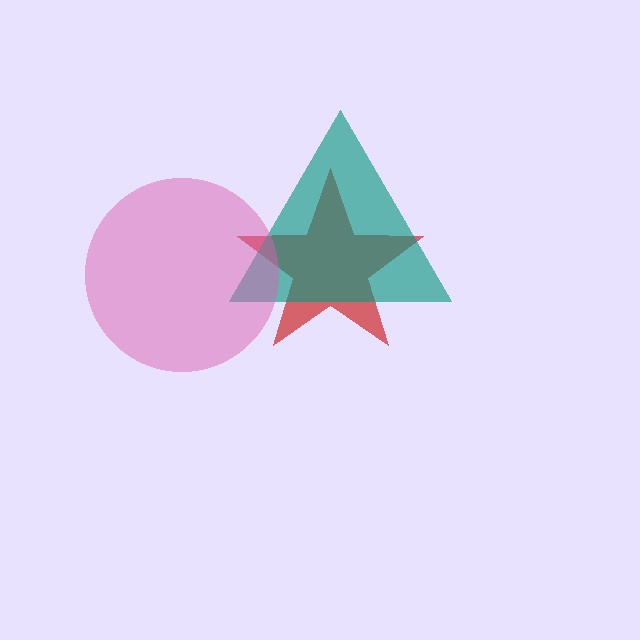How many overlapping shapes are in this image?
There are 3 overlapping shapes in the image.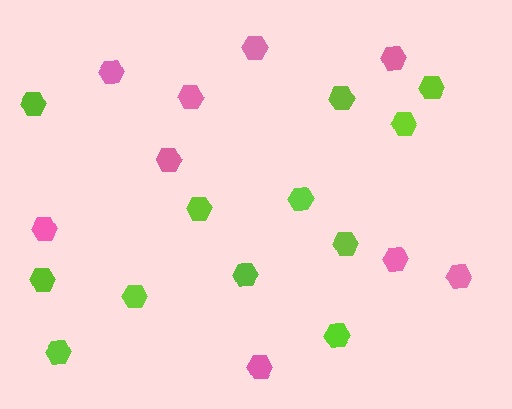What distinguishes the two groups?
There are 2 groups: one group of lime hexagons (12) and one group of pink hexagons (9).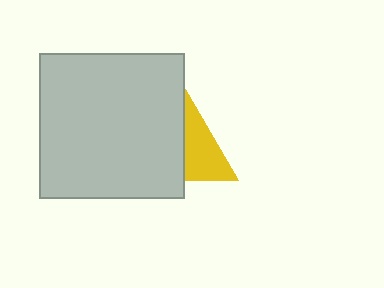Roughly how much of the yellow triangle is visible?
A small part of it is visible (roughly 43%).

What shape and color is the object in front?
The object in front is a light gray square.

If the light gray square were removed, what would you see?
You would see the complete yellow triangle.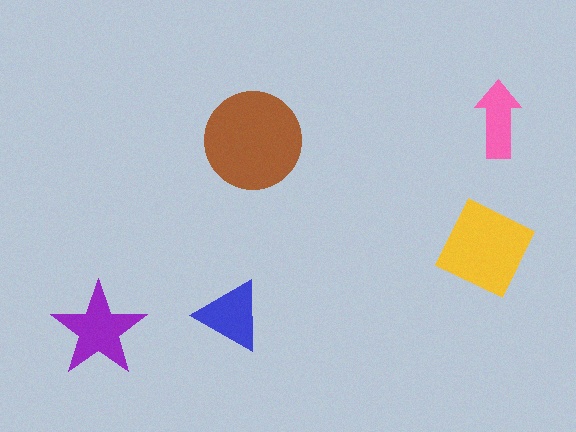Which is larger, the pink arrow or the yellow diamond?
The yellow diamond.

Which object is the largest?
The brown circle.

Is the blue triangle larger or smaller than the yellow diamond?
Smaller.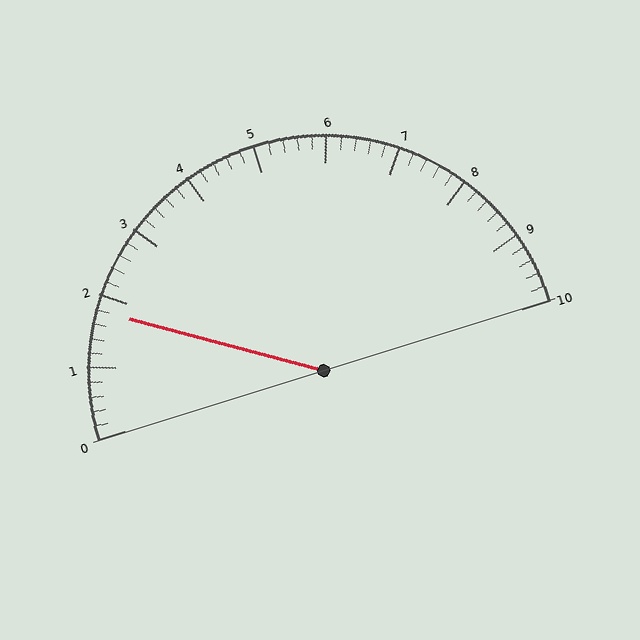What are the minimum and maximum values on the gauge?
The gauge ranges from 0 to 10.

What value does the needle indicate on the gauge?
The needle indicates approximately 1.8.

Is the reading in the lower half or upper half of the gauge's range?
The reading is in the lower half of the range (0 to 10).